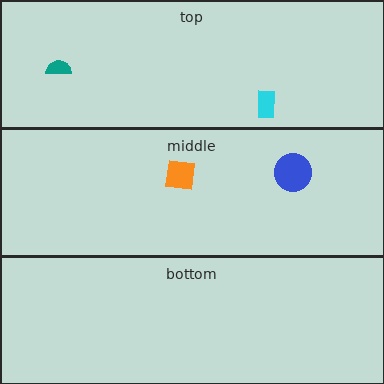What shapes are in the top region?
The cyan rectangle, the teal semicircle.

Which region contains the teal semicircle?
The top region.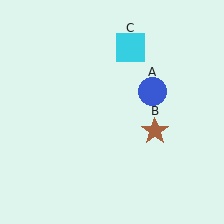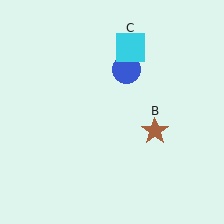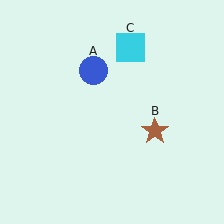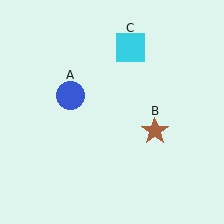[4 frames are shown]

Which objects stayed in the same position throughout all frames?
Brown star (object B) and cyan square (object C) remained stationary.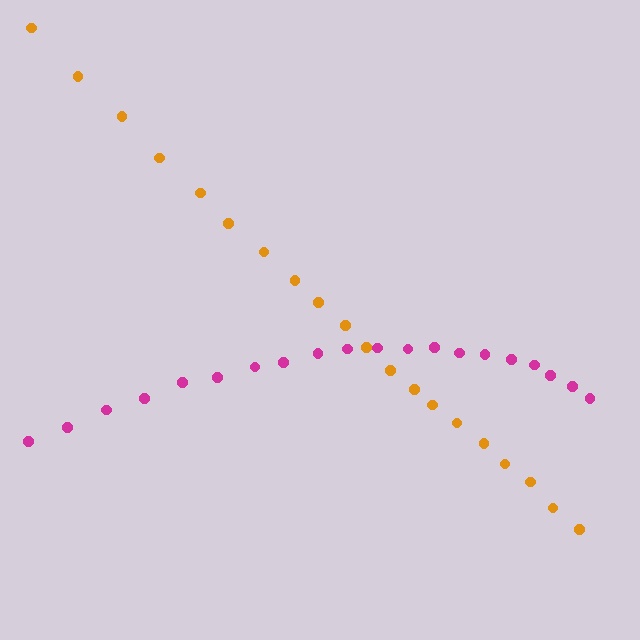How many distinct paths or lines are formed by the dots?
There are 2 distinct paths.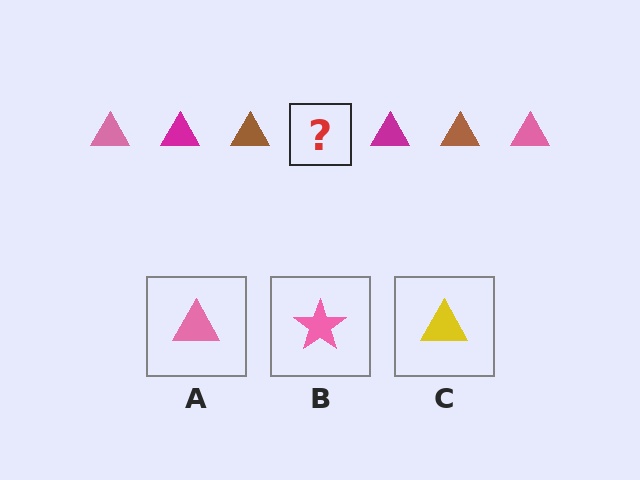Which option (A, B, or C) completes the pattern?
A.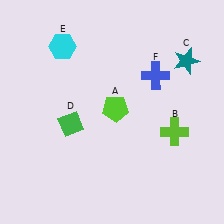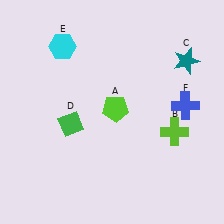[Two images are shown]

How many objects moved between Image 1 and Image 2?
1 object moved between the two images.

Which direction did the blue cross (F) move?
The blue cross (F) moved down.